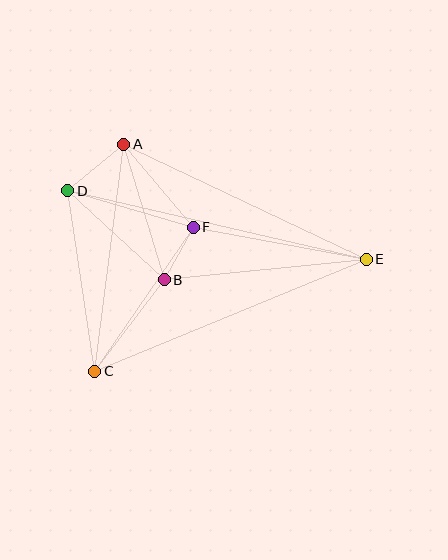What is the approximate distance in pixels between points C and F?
The distance between C and F is approximately 174 pixels.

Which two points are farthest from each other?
Points D and E are farthest from each other.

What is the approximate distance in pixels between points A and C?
The distance between A and C is approximately 229 pixels.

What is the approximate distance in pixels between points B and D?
The distance between B and D is approximately 132 pixels.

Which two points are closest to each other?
Points B and F are closest to each other.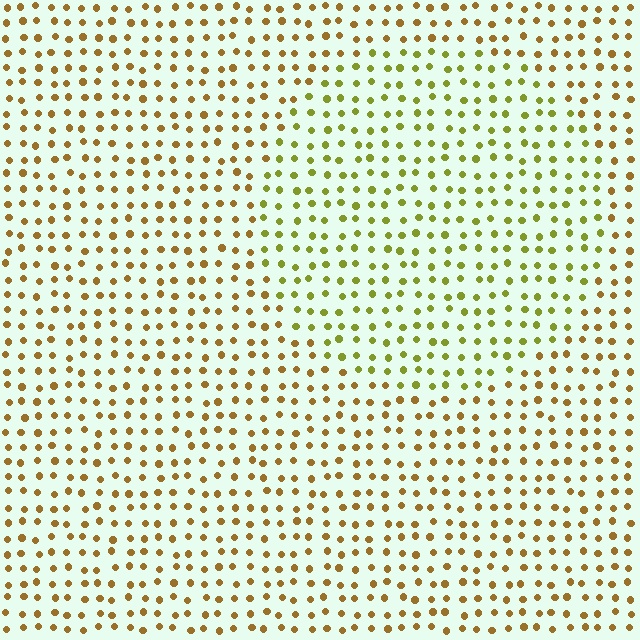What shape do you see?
I see a circle.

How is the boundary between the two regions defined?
The boundary is defined purely by a slight shift in hue (about 34 degrees). Spacing, size, and orientation are identical on both sides.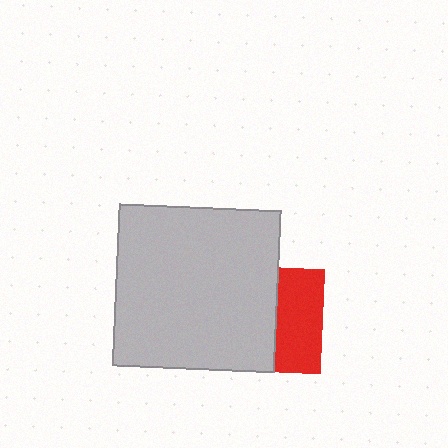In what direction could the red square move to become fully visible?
The red square could move right. That would shift it out from behind the light gray square entirely.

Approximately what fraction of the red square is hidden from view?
Roughly 57% of the red square is hidden behind the light gray square.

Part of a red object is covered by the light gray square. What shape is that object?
It is a square.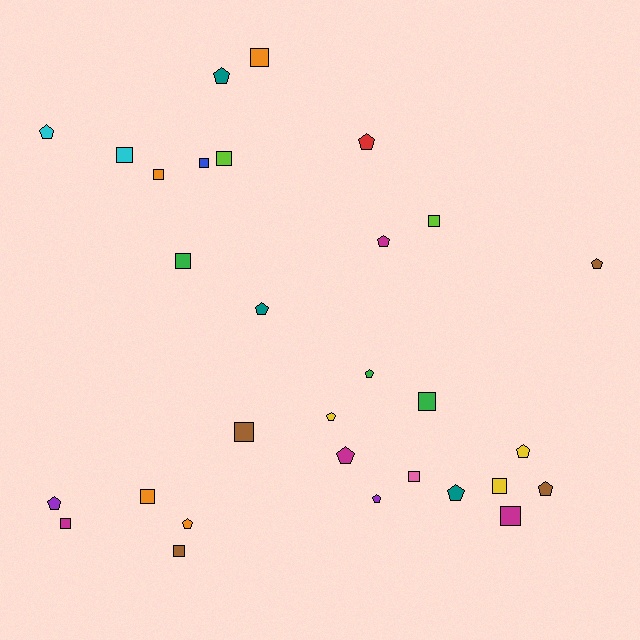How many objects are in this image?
There are 30 objects.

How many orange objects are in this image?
There are 4 orange objects.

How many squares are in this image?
There are 15 squares.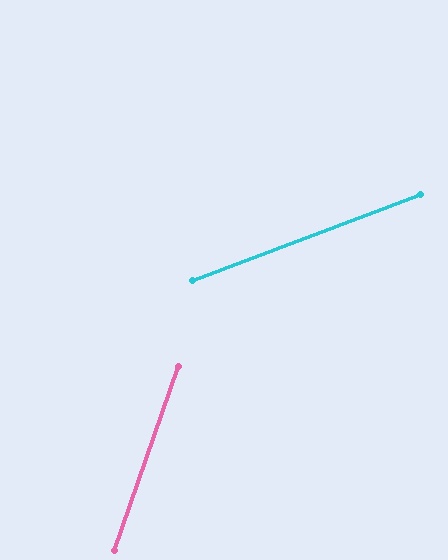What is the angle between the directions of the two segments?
Approximately 50 degrees.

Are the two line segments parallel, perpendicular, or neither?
Neither parallel nor perpendicular — they differ by about 50°.